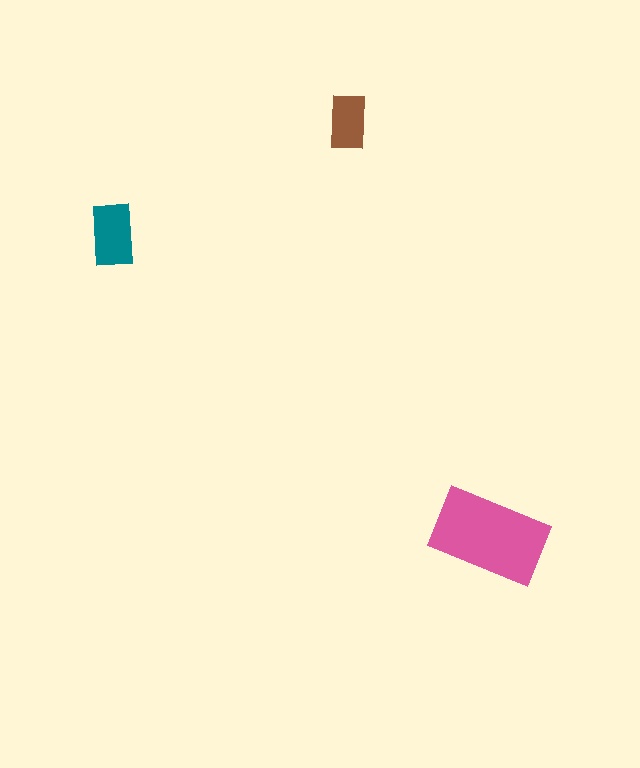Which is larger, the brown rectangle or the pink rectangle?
The pink one.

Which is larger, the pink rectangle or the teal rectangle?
The pink one.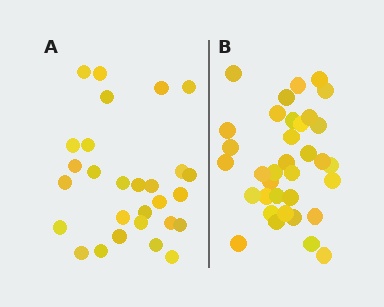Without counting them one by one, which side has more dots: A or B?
Region B (the right region) has more dots.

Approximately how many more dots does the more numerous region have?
Region B has roughly 8 or so more dots than region A.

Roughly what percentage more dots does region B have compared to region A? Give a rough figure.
About 25% more.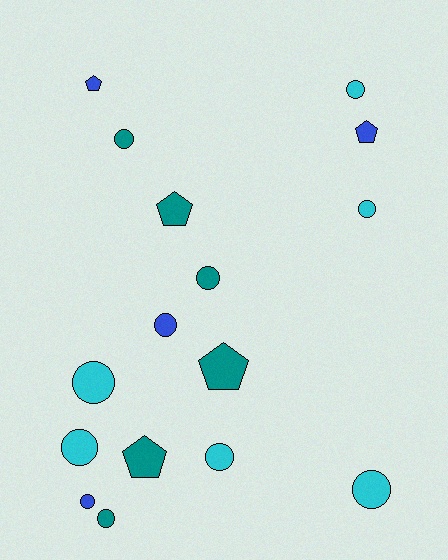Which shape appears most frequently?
Circle, with 11 objects.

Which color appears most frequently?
Cyan, with 6 objects.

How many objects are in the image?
There are 16 objects.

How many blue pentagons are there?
There are 2 blue pentagons.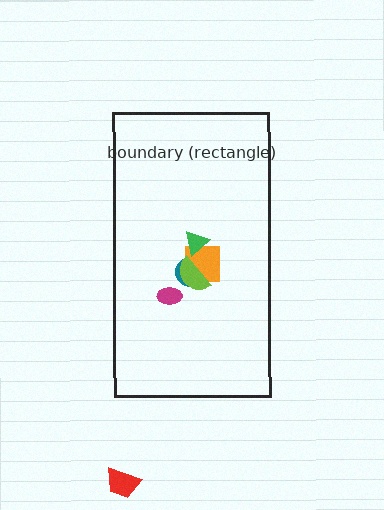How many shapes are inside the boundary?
5 inside, 1 outside.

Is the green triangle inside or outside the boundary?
Inside.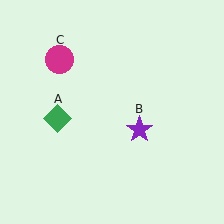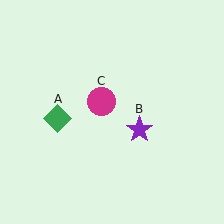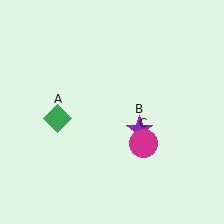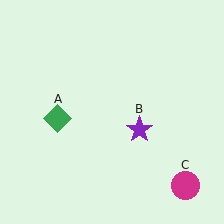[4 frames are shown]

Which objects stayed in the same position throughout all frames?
Green diamond (object A) and purple star (object B) remained stationary.